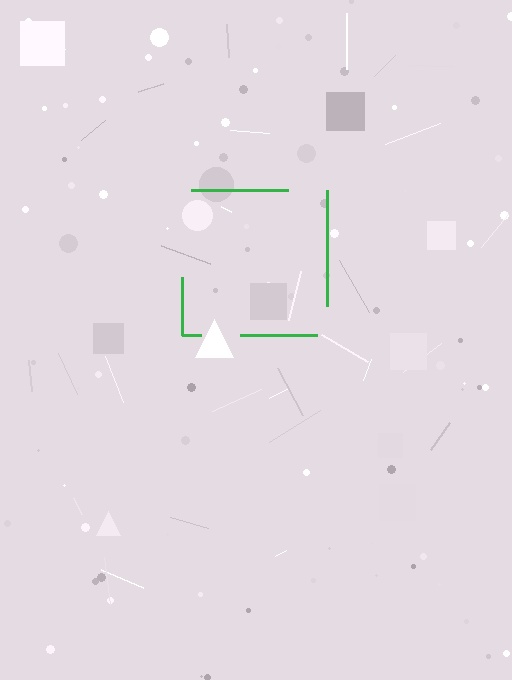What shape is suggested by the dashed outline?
The dashed outline suggests a square.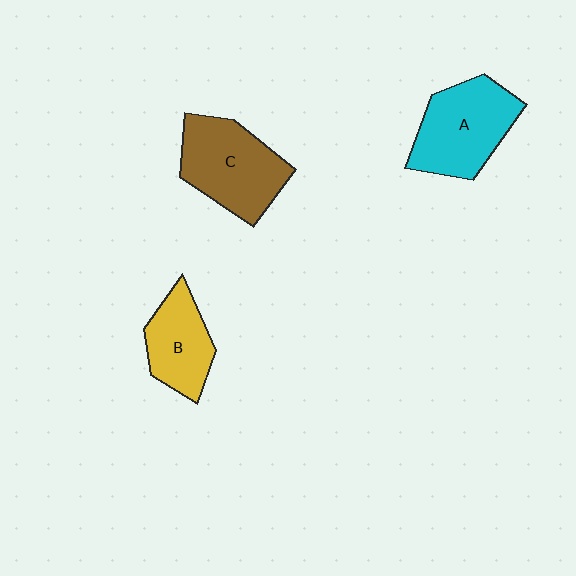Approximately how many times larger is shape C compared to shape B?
Approximately 1.4 times.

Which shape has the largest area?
Shape C (brown).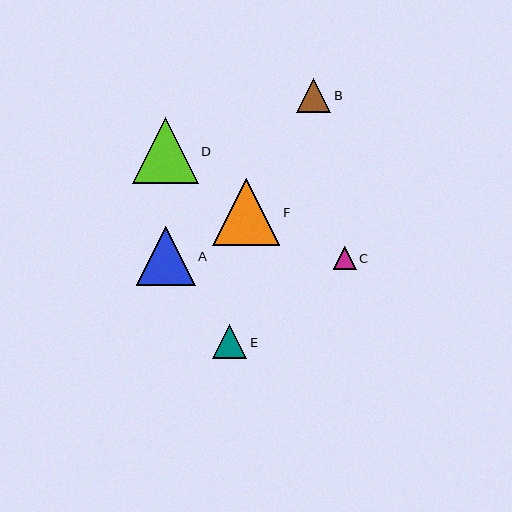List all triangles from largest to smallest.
From largest to smallest: F, D, A, E, B, C.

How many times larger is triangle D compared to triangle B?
Triangle D is approximately 1.9 times the size of triangle B.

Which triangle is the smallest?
Triangle C is the smallest with a size of approximately 23 pixels.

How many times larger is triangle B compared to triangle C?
Triangle B is approximately 1.5 times the size of triangle C.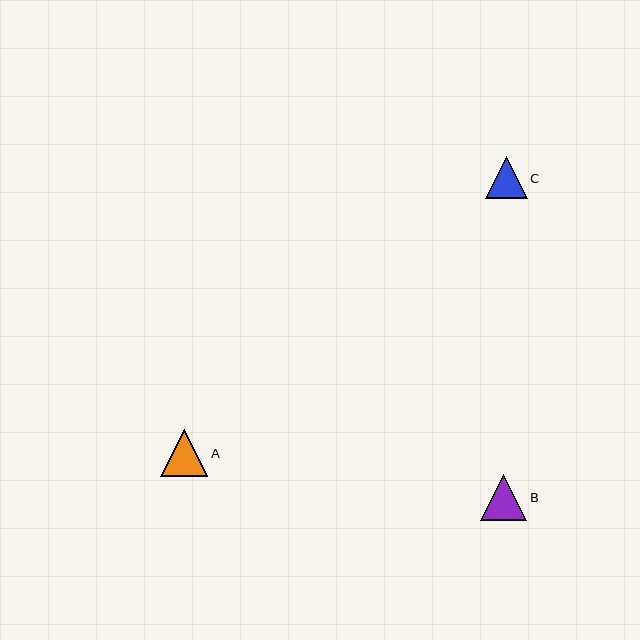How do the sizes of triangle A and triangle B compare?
Triangle A and triangle B are approximately the same size.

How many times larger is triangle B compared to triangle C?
Triangle B is approximately 1.1 times the size of triangle C.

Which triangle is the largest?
Triangle A is the largest with a size of approximately 47 pixels.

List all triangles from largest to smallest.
From largest to smallest: A, B, C.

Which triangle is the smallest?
Triangle C is the smallest with a size of approximately 42 pixels.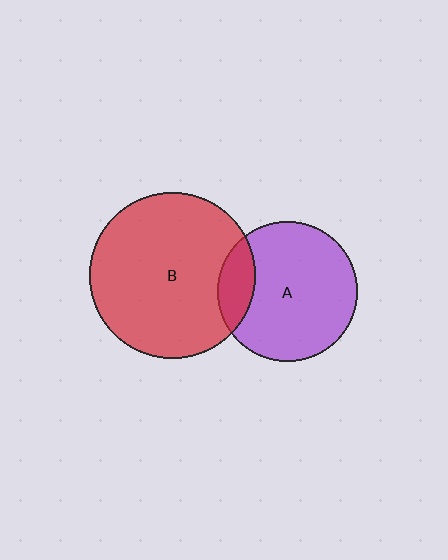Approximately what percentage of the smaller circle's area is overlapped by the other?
Approximately 15%.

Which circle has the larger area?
Circle B (red).